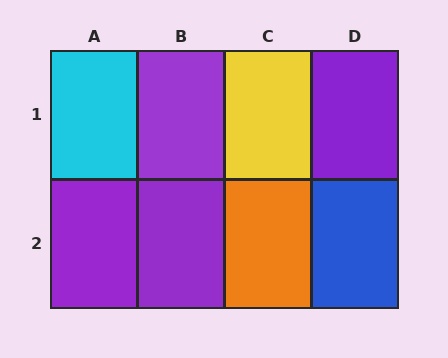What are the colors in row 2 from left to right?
Purple, purple, orange, blue.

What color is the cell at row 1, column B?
Purple.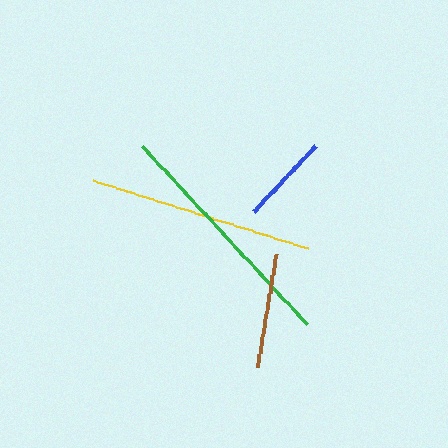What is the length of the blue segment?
The blue segment is approximately 91 pixels long.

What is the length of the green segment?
The green segment is approximately 243 pixels long.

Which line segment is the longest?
The green line is the longest at approximately 243 pixels.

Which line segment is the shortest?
The blue line is the shortest at approximately 91 pixels.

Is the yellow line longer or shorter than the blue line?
The yellow line is longer than the blue line.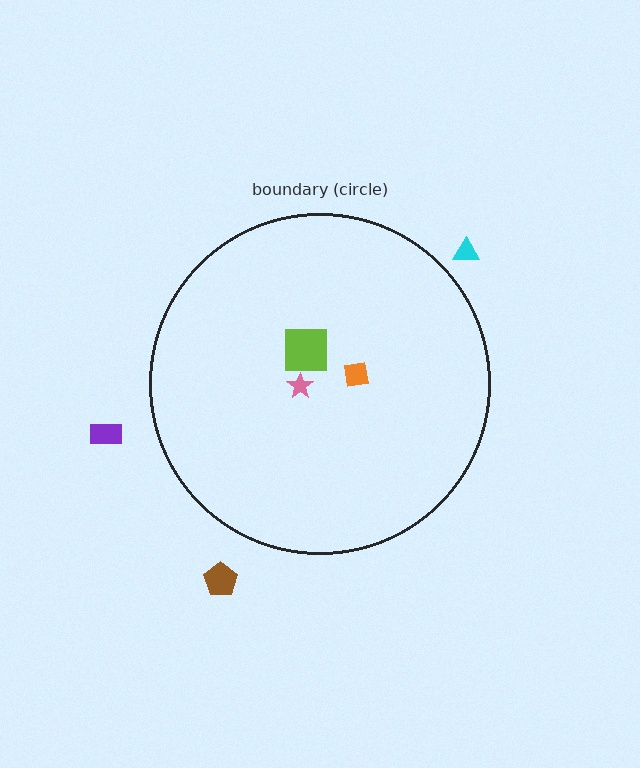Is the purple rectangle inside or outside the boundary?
Outside.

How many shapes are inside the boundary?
3 inside, 3 outside.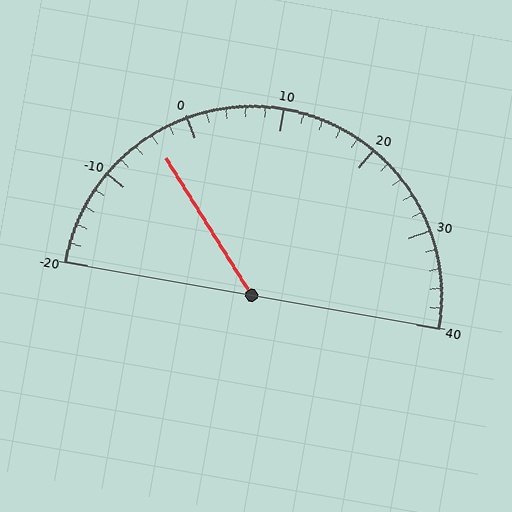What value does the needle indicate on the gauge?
The needle indicates approximately -4.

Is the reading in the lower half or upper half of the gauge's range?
The reading is in the lower half of the range (-20 to 40).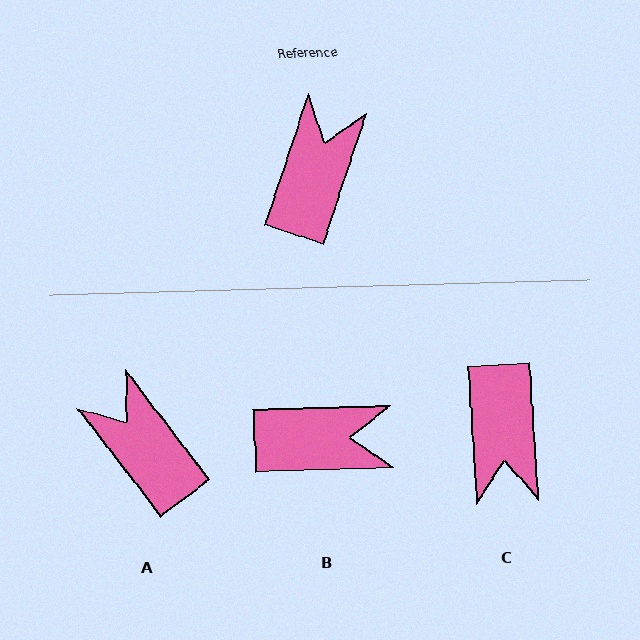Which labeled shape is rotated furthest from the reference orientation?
C, about 158 degrees away.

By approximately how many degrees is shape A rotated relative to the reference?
Approximately 56 degrees counter-clockwise.